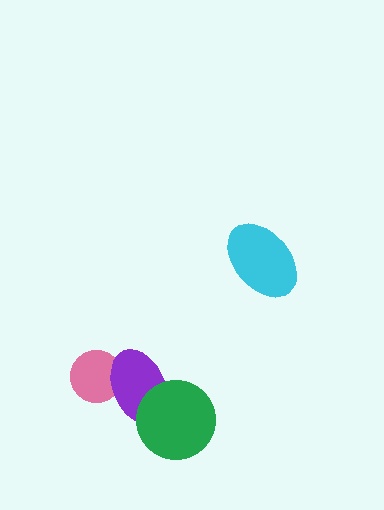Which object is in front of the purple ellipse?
The green circle is in front of the purple ellipse.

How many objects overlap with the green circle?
1 object overlaps with the green circle.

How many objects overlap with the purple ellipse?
2 objects overlap with the purple ellipse.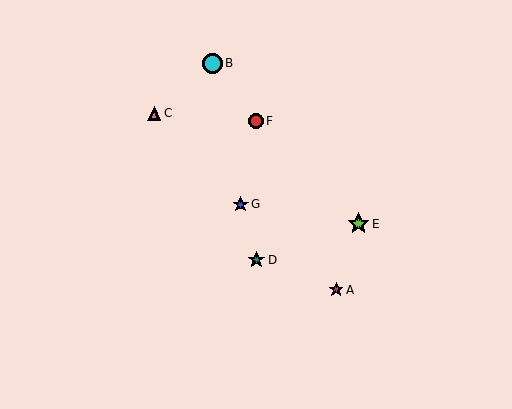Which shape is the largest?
The lime star (labeled E) is the largest.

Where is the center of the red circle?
The center of the red circle is at (256, 121).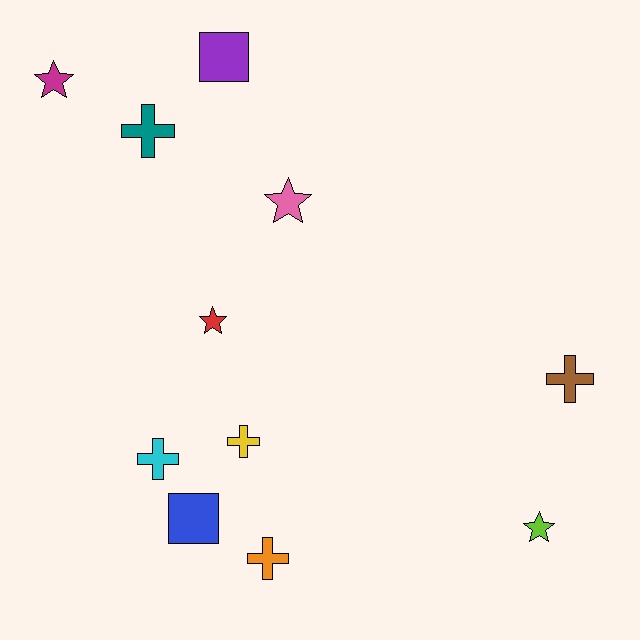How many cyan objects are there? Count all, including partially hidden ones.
There is 1 cyan object.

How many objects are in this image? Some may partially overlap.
There are 11 objects.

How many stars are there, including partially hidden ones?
There are 4 stars.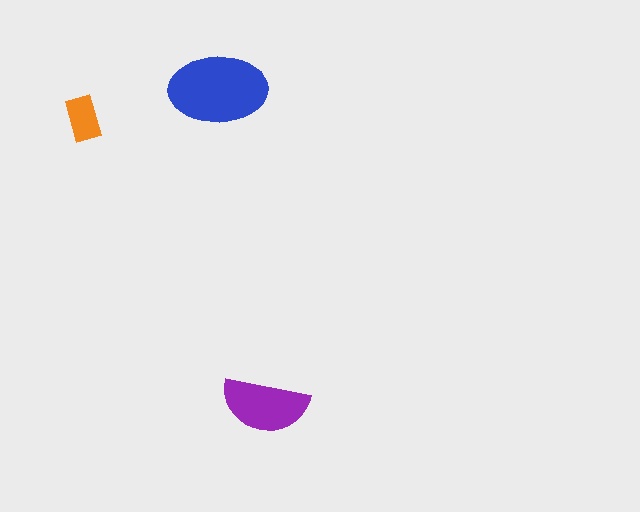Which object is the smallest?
The orange rectangle.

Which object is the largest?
The blue ellipse.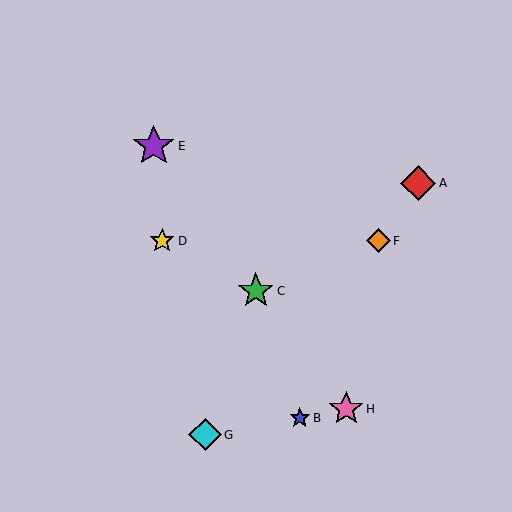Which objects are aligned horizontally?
Objects D, F are aligned horizontally.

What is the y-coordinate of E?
Object E is at y≈146.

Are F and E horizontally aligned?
No, F is at y≈241 and E is at y≈146.